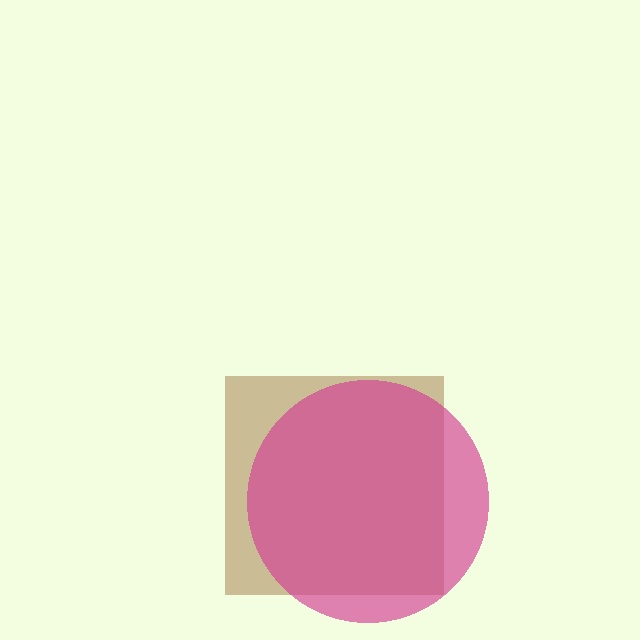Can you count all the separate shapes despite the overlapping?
Yes, there are 2 separate shapes.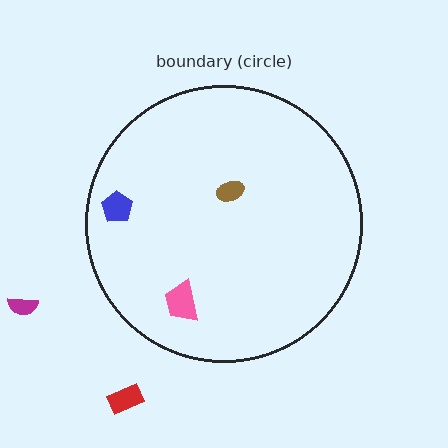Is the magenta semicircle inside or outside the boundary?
Outside.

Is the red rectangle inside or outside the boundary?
Outside.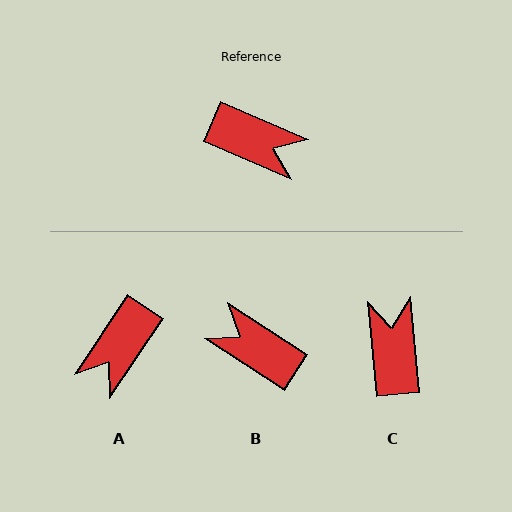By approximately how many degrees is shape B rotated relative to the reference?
Approximately 171 degrees counter-clockwise.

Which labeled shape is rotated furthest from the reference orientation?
B, about 171 degrees away.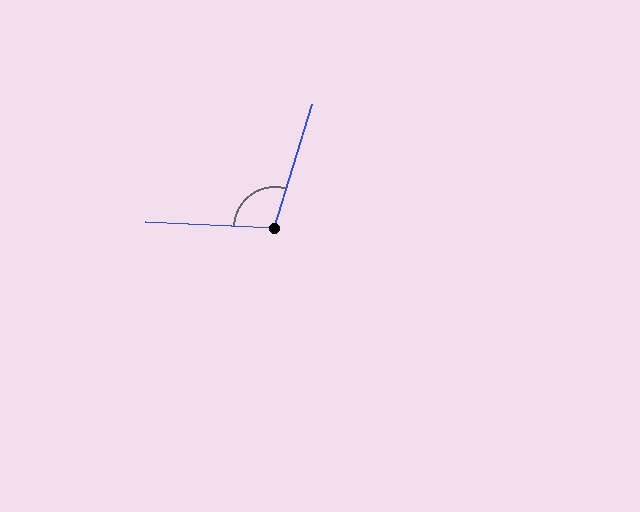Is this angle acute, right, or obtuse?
It is obtuse.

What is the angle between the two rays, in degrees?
Approximately 104 degrees.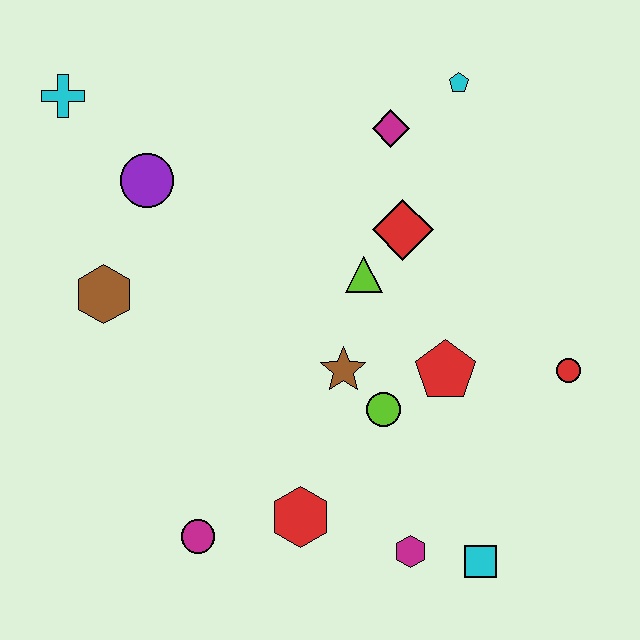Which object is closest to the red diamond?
The lime triangle is closest to the red diamond.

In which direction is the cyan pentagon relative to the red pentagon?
The cyan pentagon is above the red pentagon.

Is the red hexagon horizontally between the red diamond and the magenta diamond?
No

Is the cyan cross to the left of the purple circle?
Yes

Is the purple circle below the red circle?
No